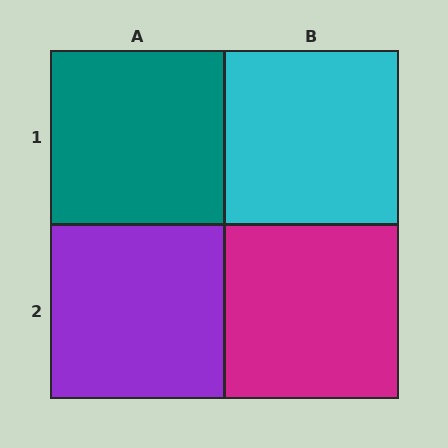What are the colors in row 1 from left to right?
Teal, cyan.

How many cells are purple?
1 cell is purple.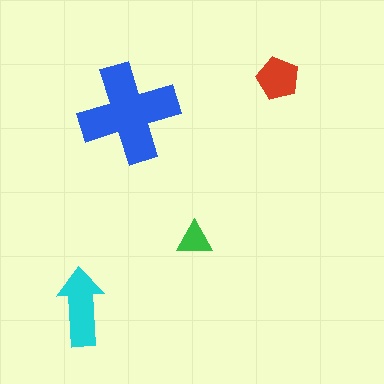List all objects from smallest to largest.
The green triangle, the red pentagon, the cyan arrow, the blue cross.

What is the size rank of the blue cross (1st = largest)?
1st.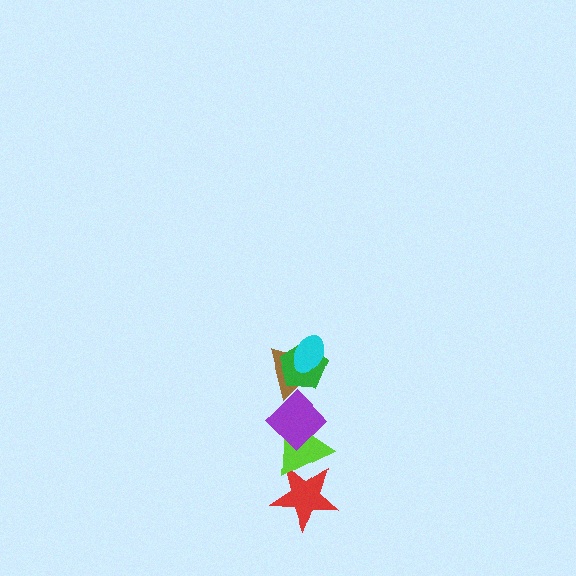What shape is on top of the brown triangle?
The green pentagon is on top of the brown triangle.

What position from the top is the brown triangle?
The brown triangle is 3rd from the top.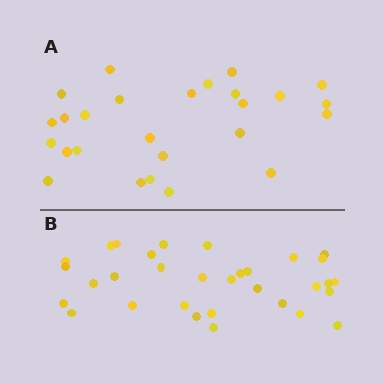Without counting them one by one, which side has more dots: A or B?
Region B (the bottom region) has more dots.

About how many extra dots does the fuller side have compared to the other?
Region B has about 6 more dots than region A.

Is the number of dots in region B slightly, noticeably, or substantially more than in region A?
Region B has only slightly more — the two regions are fairly close. The ratio is roughly 1.2 to 1.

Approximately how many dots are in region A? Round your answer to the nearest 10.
About 30 dots. (The exact count is 26, which rounds to 30.)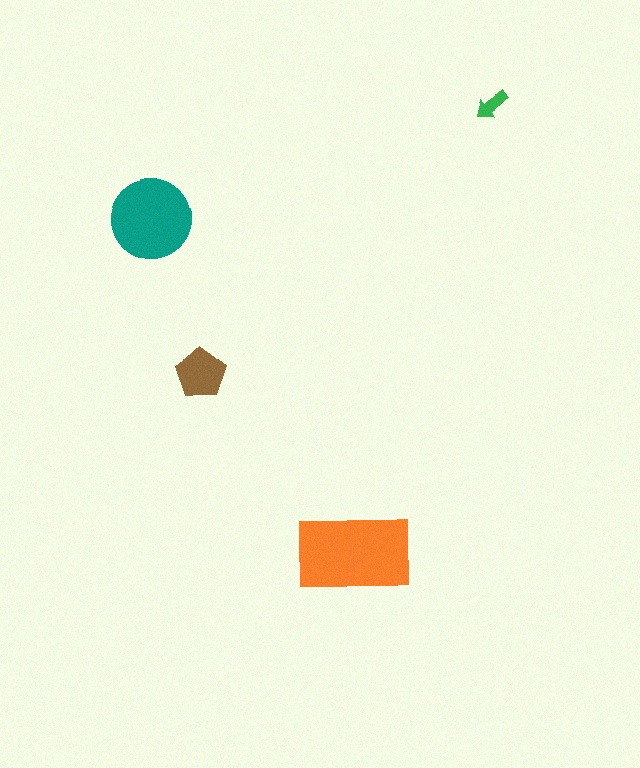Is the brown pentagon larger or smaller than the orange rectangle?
Smaller.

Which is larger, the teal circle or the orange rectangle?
The orange rectangle.